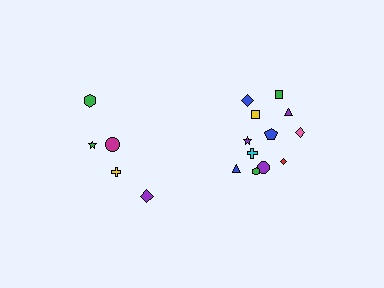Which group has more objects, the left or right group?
The right group.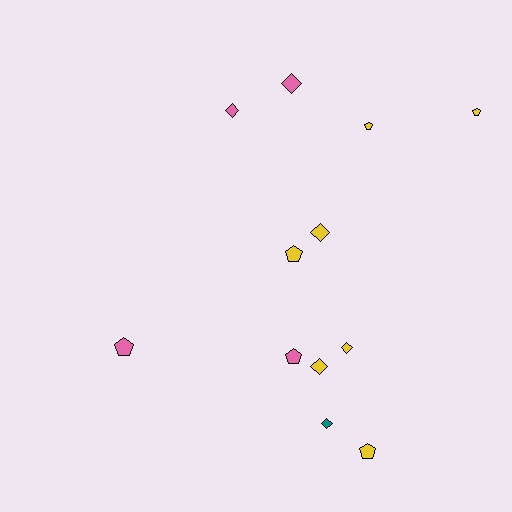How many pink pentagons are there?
There are 2 pink pentagons.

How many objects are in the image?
There are 12 objects.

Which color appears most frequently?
Yellow, with 7 objects.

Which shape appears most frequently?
Pentagon, with 6 objects.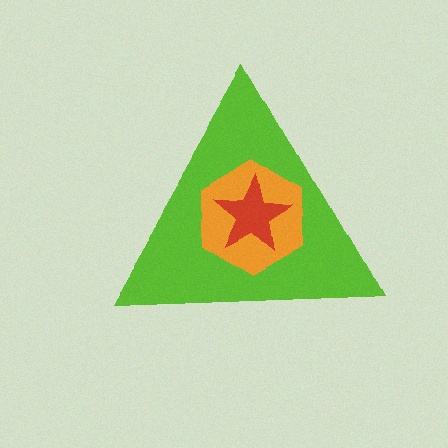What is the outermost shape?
The lime triangle.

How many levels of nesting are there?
3.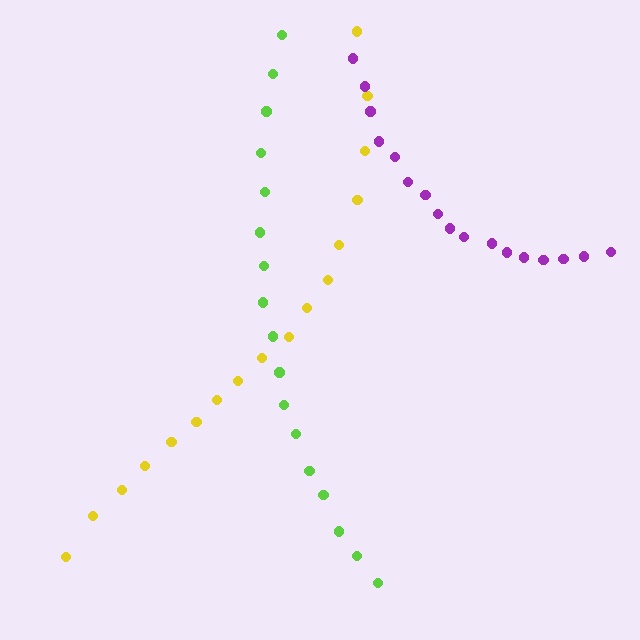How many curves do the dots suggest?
There are 3 distinct paths.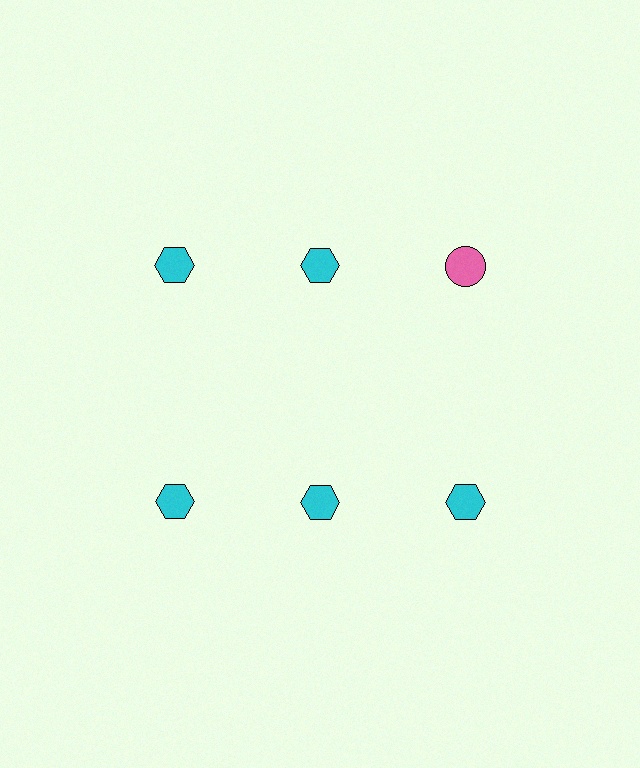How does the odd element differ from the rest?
It differs in both color (pink instead of cyan) and shape (circle instead of hexagon).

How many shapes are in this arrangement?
There are 6 shapes arranged in a grid pattern.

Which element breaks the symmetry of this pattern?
The pink circle in the top row, center column breaks the symmetry. All other shapes are cyan hexagons.